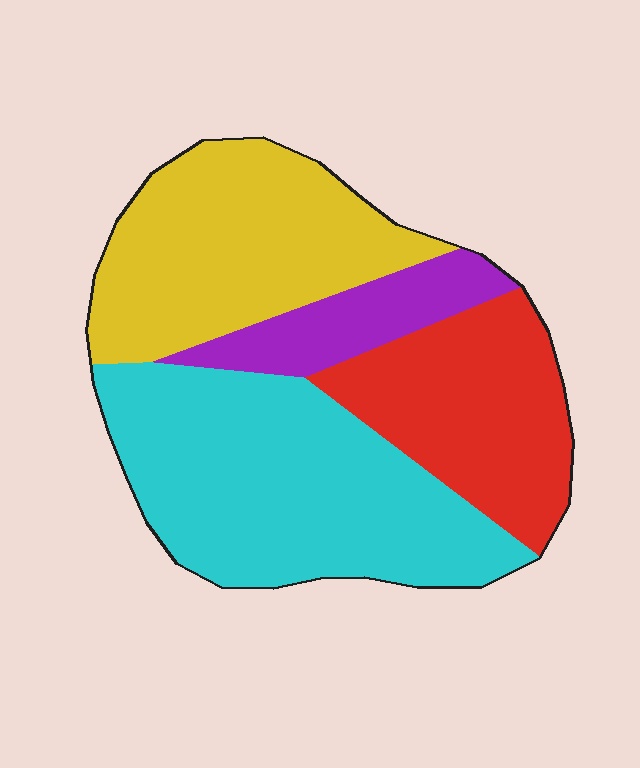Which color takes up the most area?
Cyan, at roughly 40%.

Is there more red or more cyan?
Cyan.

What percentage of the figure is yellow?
Yellow covers about 30% of the figure.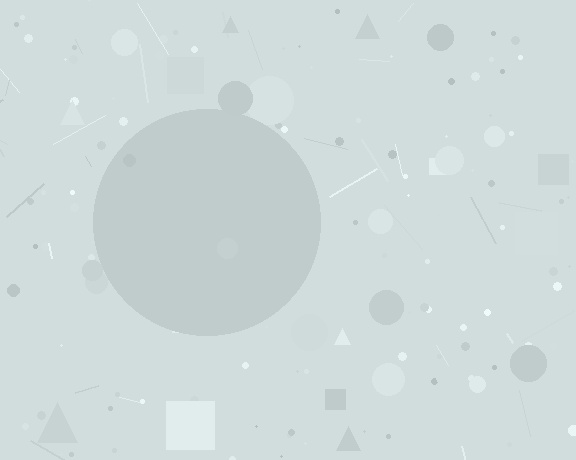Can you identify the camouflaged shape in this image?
The camouflaged shape is a circle.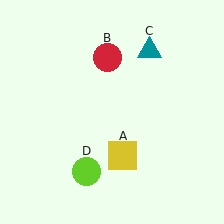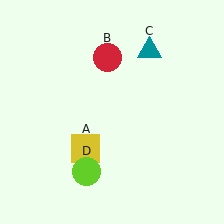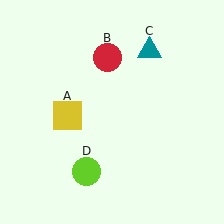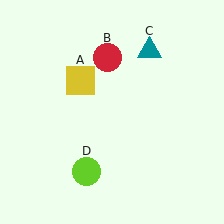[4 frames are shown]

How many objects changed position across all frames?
1 object changed position: yellow square (object A).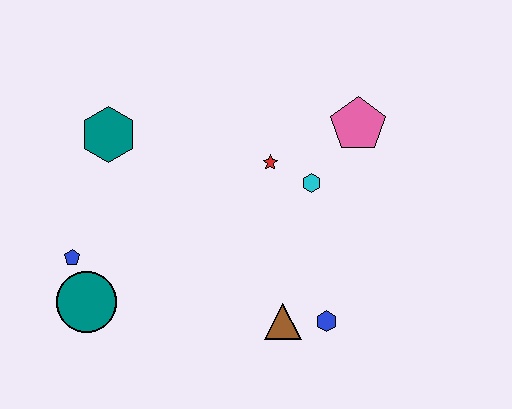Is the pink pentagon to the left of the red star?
No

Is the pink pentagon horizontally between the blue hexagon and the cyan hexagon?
No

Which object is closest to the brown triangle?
The blue hexagon is closest to the brown triangle.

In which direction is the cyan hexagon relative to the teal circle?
The cyan hexagon is to the right of the teal circle.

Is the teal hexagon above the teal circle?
Yes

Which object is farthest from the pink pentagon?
The teal circle is farthest from the pink pentagon.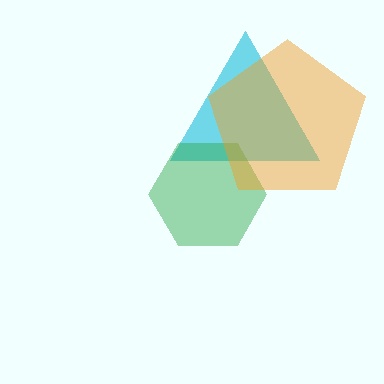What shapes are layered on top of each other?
The layered shapes are: a cyan triangle, a green hexagon, an orange pentagon.